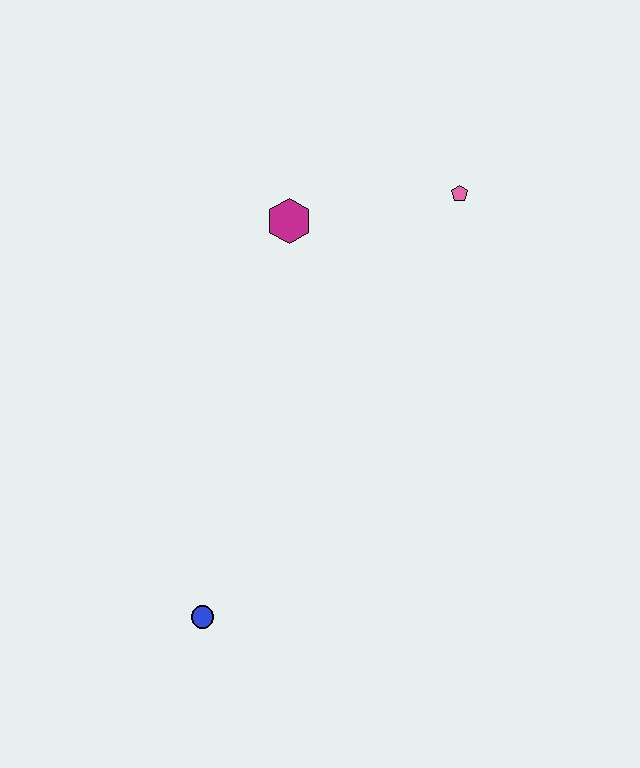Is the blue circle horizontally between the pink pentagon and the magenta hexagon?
No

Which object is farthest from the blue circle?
The pink pentagon is farthest from the blue circle.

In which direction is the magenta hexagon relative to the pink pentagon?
The magenta hexagon is to the left of the pink pentagon.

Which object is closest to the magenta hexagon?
The pink pentagon is closest to the magenta hexagon.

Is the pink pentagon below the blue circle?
No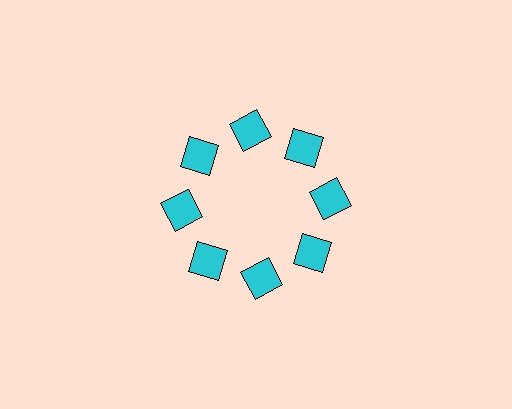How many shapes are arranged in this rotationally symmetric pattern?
There are 8 shapes, arranged in 8 groups of 1.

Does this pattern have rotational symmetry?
Yes, this pattern has 8-fold rotational symmetry. It looks the same after rotating 45 degrees around the center.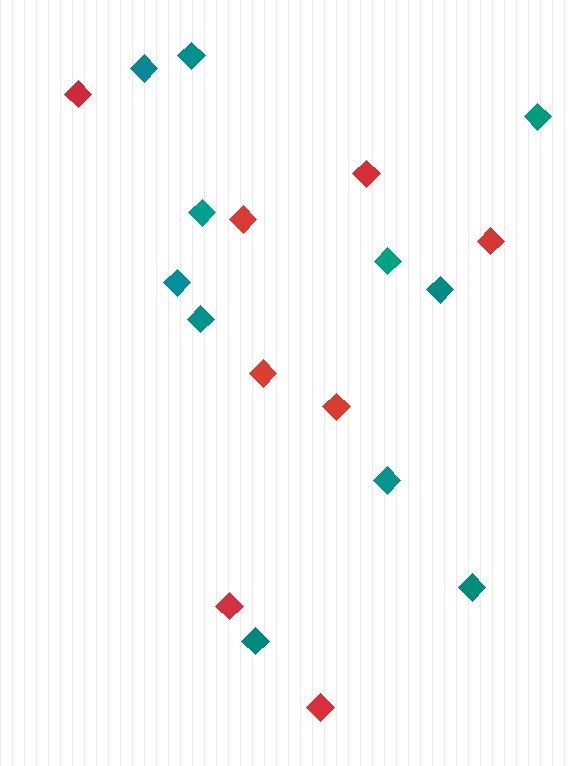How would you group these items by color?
There are 2 groups: one group of teal diamonds (11) and one group of red diamonds (8).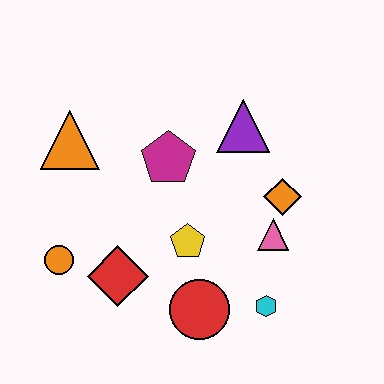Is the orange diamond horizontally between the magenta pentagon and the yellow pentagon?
No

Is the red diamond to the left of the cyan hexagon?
Yes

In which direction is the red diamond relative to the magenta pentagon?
The red diamond is below the magenta pentagon.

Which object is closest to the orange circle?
The red diamond is closest to the orange circle.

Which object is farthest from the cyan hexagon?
The orange triangle is farthest from the cyan hexagon.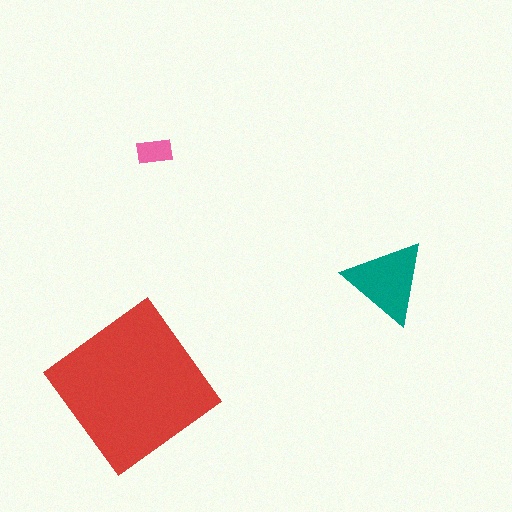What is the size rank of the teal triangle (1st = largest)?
2nd.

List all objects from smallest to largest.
The pink rectangle, the teal triangle, the red diamond.